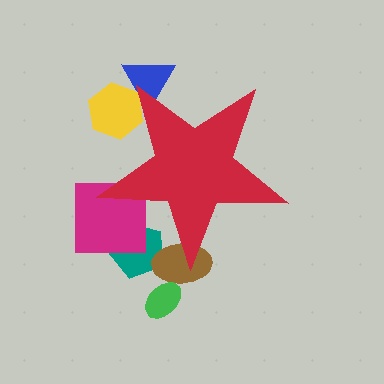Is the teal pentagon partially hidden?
Yes, the teal pentagon is partially hidden behind the red star.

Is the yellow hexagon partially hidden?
Yes, the yellow hexagon is partially hidden behind the red star.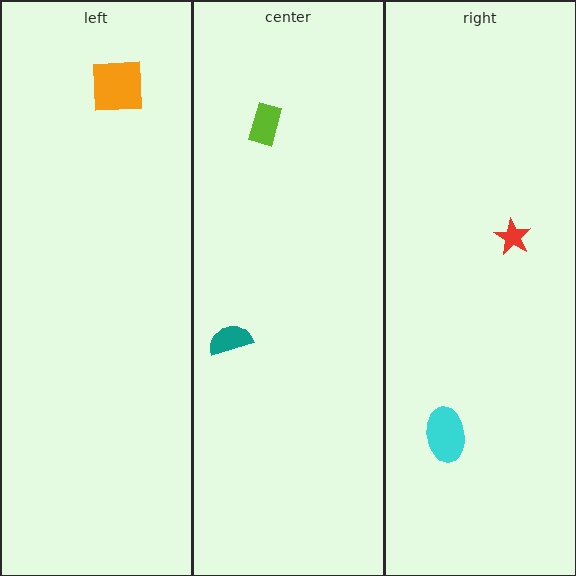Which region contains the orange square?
The left region.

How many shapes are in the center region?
2.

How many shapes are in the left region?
1.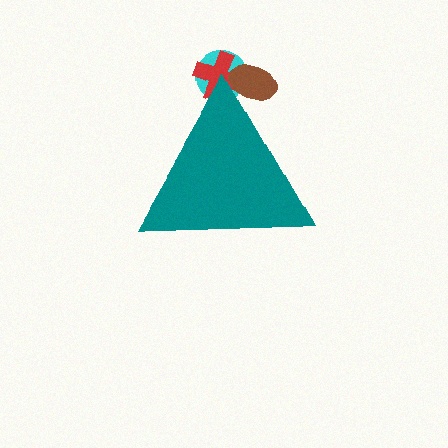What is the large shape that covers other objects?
A teal triangle.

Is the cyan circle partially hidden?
Yes, the cyan circle is partially hidden behind the teal triangle.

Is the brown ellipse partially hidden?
Yes, the brown ellipse is partially hidden behind the teal triangle.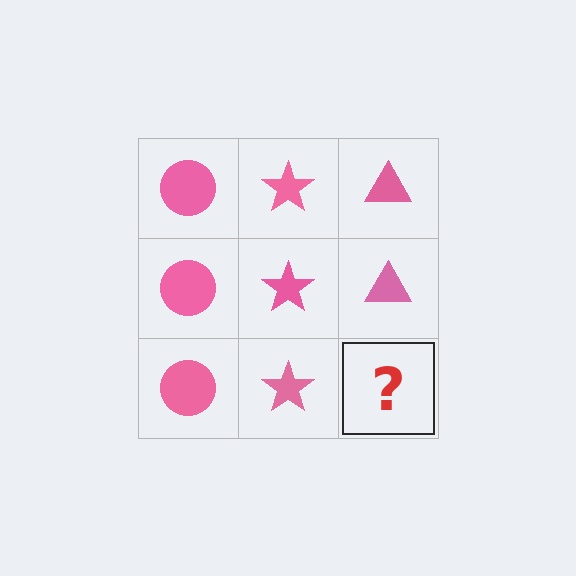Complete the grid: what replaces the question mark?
The question mark should be replaced with a pink triangle.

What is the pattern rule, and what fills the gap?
The rule is that each column has a consistent shape. The gap should be filled with a pink triangle.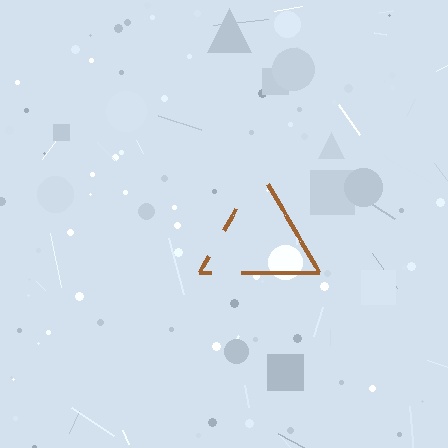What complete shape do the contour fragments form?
The contour fragments form a triangle.